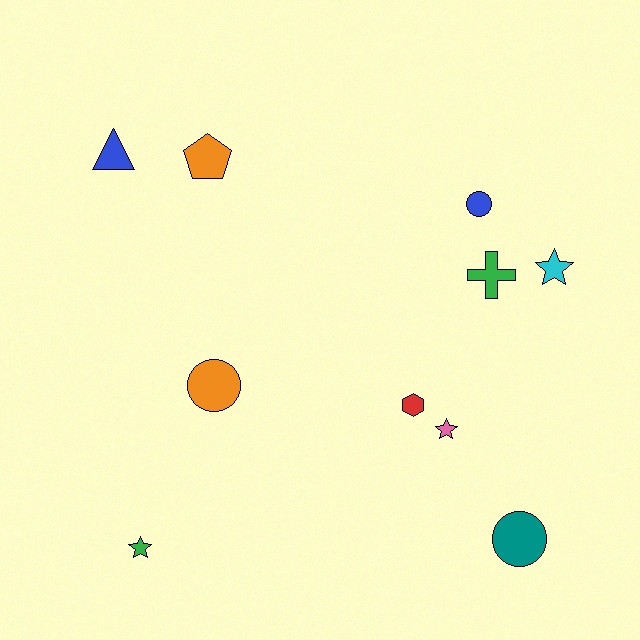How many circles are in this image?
There are 3 circles.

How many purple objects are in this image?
There are no purple objects.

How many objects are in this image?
There are 10 objects.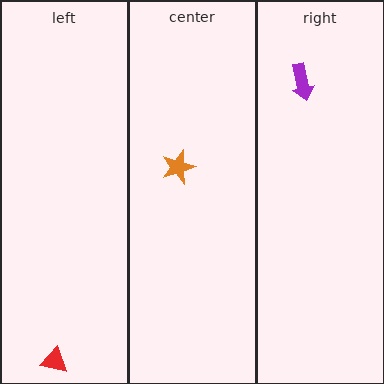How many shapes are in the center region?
1.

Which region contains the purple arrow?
The right region.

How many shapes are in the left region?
1.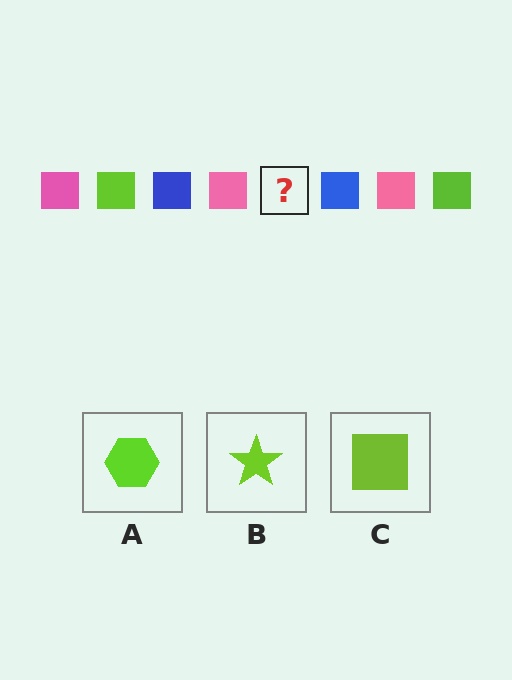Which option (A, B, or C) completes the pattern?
C.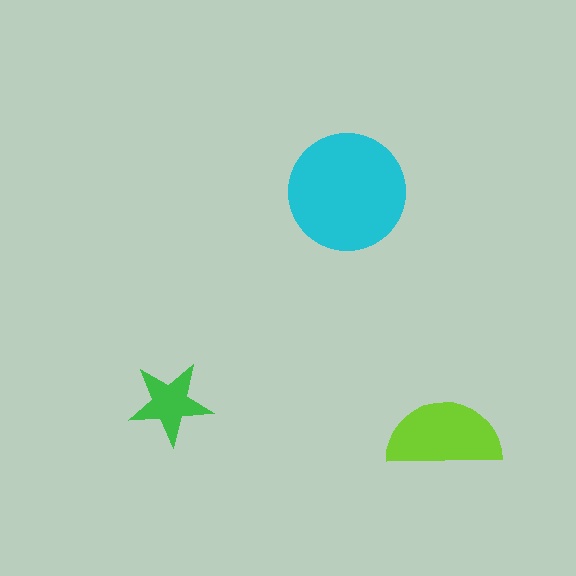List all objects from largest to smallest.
The cyan circle, the lime semicircle, the green star.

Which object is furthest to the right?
The lime semicircle is rightmost.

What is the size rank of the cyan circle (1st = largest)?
1st.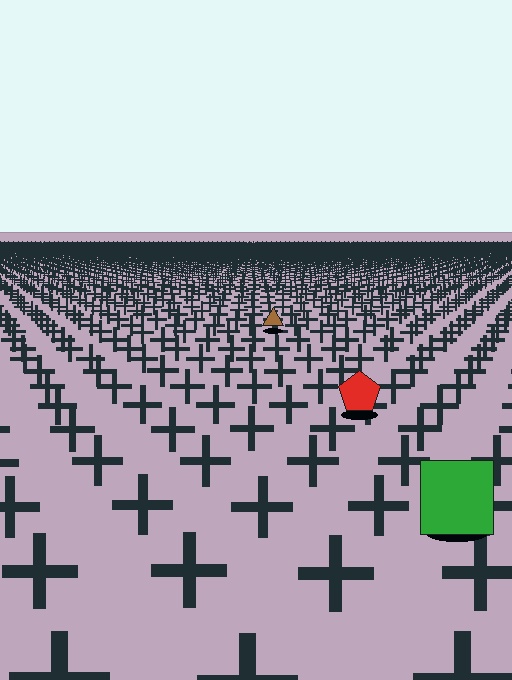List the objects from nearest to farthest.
From nearest to farthest: the green square, the red pentagon, the brown triangle.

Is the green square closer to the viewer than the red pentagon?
Yes. The green square is closer — you can tell from the texture gradient: the ground texture is coarser near it.